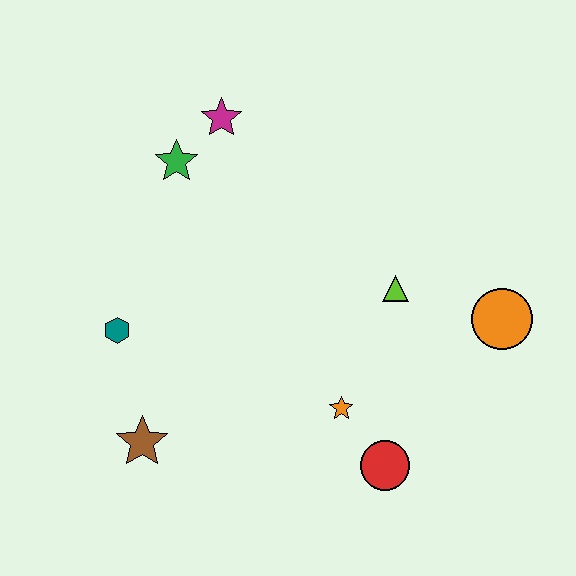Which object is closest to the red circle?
The orange star is closest to the red circle.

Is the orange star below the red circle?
No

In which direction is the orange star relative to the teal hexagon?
The orange star is to the right of the teal hexagon.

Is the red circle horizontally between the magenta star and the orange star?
No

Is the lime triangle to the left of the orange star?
No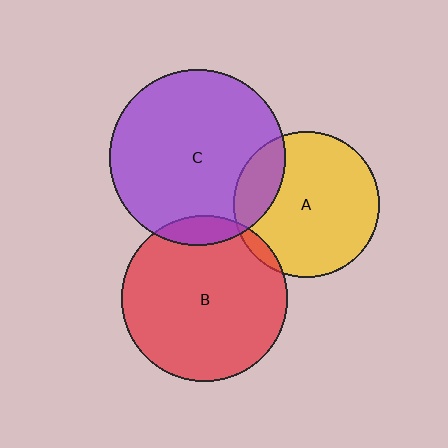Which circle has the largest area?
Circle C (purple).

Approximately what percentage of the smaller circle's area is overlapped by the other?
Approximately 5%.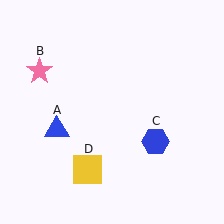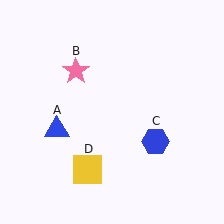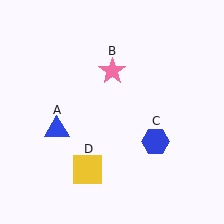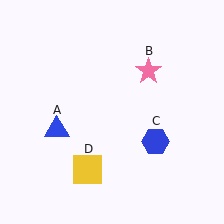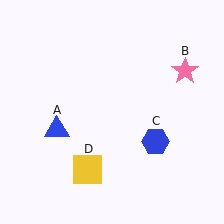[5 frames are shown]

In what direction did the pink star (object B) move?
The pink star (object B) moved right.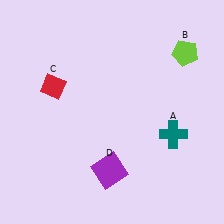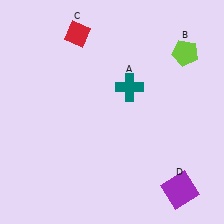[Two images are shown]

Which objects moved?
The objects that moved are: the teal cross (A), the red diamond (C), the purple square (D).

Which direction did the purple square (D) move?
The purple square (D) moved right.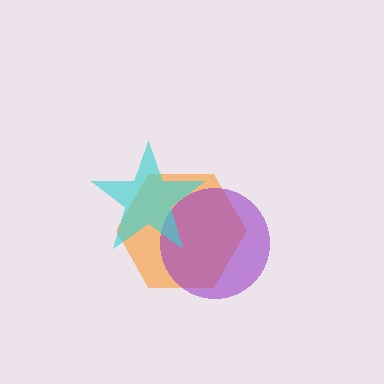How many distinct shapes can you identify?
There are 3 distinct shapes: an orange hexagon, a purple circle, a cyan star.